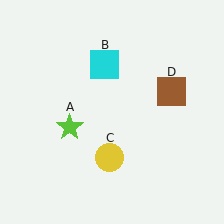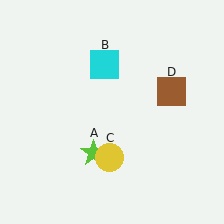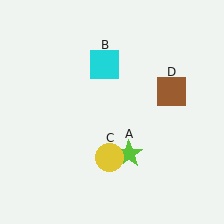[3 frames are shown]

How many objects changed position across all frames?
1 object changed position: lime star (object A).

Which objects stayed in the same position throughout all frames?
Cyan square (object B) and yellow circle (object C) and brown square (object D) remained stationary.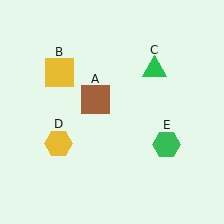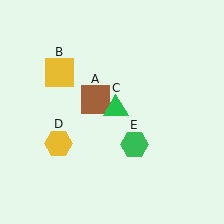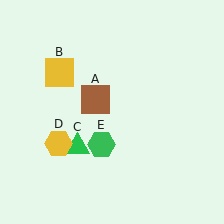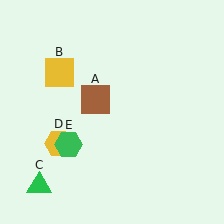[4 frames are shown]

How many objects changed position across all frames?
2 objects changed position: green triangle (object C), green hexagon (object E).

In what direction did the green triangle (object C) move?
The green triangle (object C) moved down and to the left.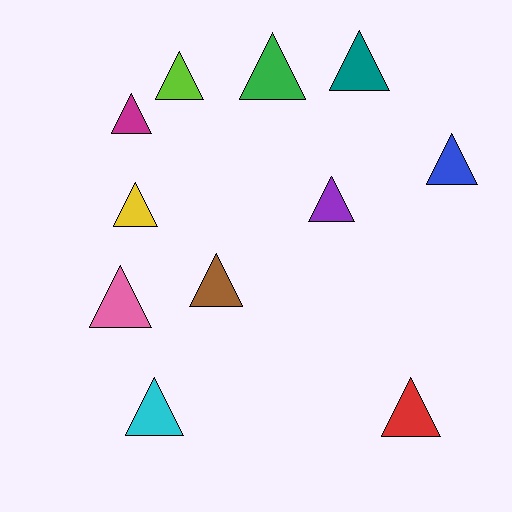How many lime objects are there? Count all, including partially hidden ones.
There is 1 lime object.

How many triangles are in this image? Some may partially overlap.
There are 11 triangles.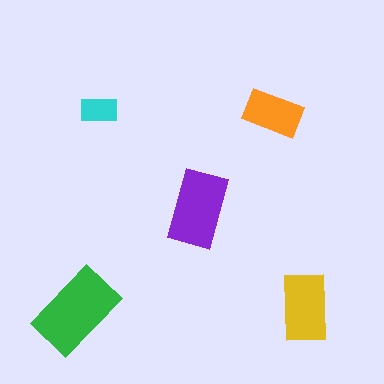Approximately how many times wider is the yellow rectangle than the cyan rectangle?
About 2 times wider.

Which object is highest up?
The cyan rectangle is topmost.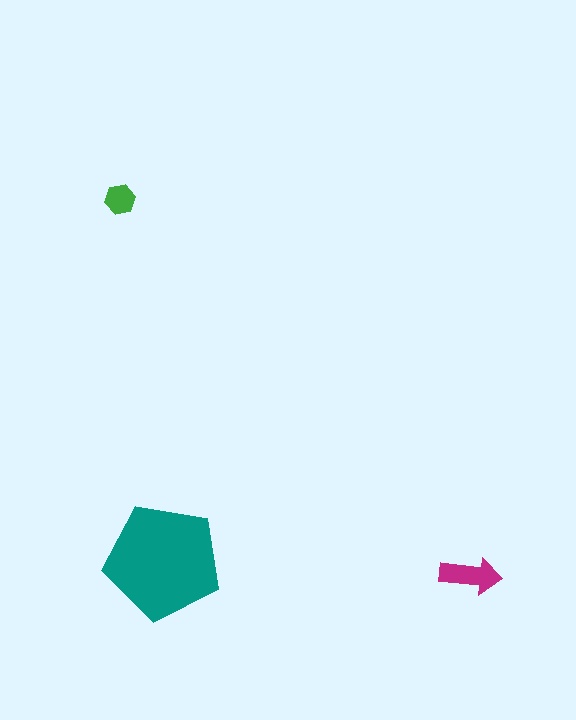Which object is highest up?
The green hexagon is topmost.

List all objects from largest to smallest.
The teal pentagon, the magenta arrow, the green hexagon.